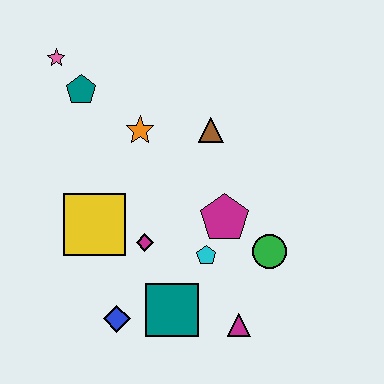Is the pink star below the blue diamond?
No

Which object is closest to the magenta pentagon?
The cyan pentagon is closest to the magenta pentagon.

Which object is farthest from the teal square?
The pink star is farthest from the teal square.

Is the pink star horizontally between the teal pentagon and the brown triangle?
No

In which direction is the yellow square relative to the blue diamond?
The yellow square is above the blue diamond.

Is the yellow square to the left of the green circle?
Yes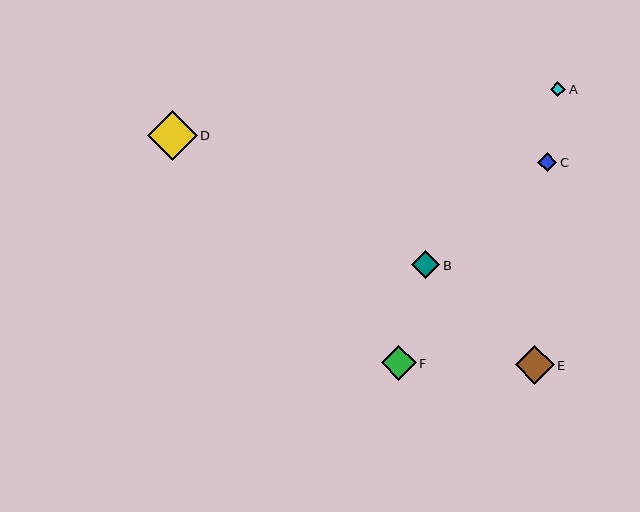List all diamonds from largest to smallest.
From largest to smallest: D, E, F, B, C, A.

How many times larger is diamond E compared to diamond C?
Diamond E is approximately 2.0 times the size of diamond C.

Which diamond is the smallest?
Diamond A is the smallest with a size of approximately 15 pixels.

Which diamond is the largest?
Diamond D is the largest with a size of approximately 50 pixels.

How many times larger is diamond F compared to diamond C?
Diamond F is approximately 1.8 times the size of diamond C.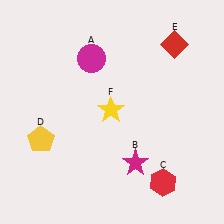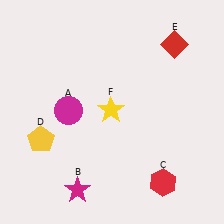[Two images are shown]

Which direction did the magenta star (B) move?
The magenta star (B) moved left.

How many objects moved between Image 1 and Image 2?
2 objects moved between the two images.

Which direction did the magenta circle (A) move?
The magenta circle (A) moved down.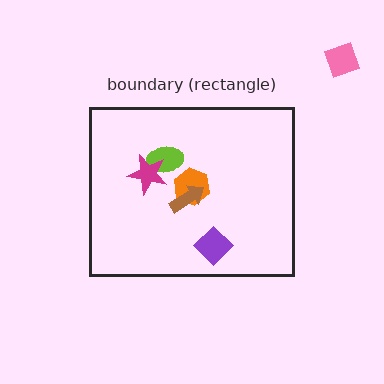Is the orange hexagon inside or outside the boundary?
Inside.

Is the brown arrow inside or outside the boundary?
Inside.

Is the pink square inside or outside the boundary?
Outside.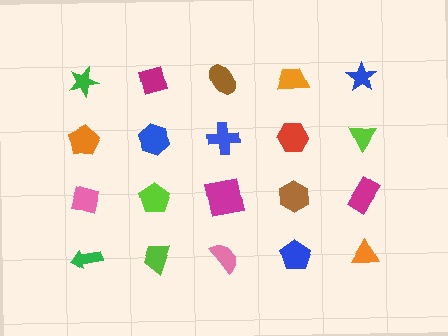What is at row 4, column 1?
A green arrow.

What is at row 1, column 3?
A brown ellipse.